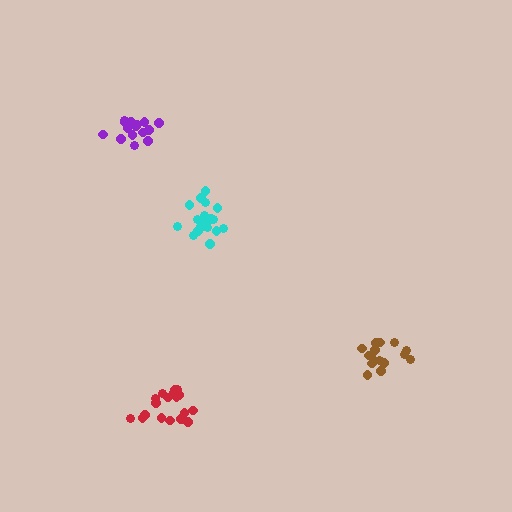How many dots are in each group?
Group 1: 15 dots, Group 2: 15 dots, Group 3: 18 dots, Group 4: 19 dots (67 total).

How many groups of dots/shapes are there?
There are 4 groups.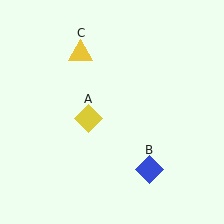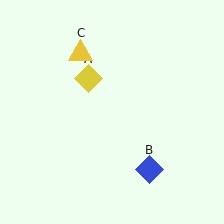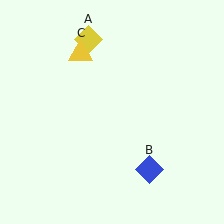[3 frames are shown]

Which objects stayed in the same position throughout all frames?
Blue diamond (object B) and yellow triangle (object C) remained stationary.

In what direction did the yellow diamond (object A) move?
The yellow diamond (object A) moved up.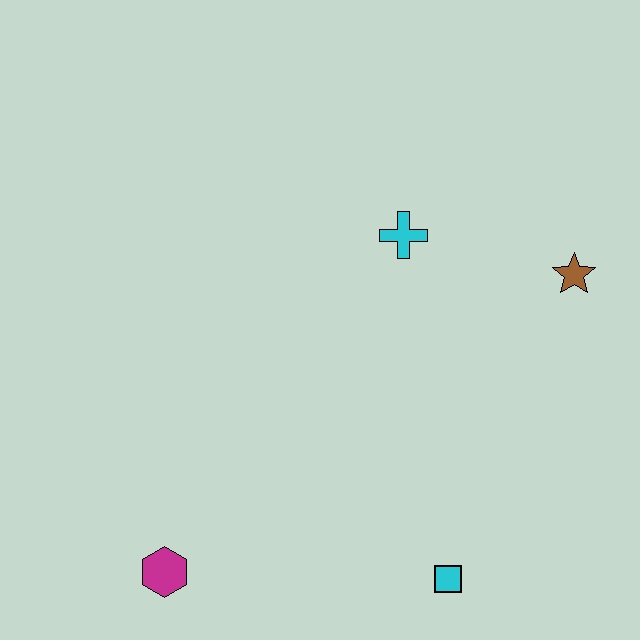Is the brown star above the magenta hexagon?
Yes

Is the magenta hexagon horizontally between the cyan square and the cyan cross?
No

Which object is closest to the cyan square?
The magenta hexagon is closest to the cyan square.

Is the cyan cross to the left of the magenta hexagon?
No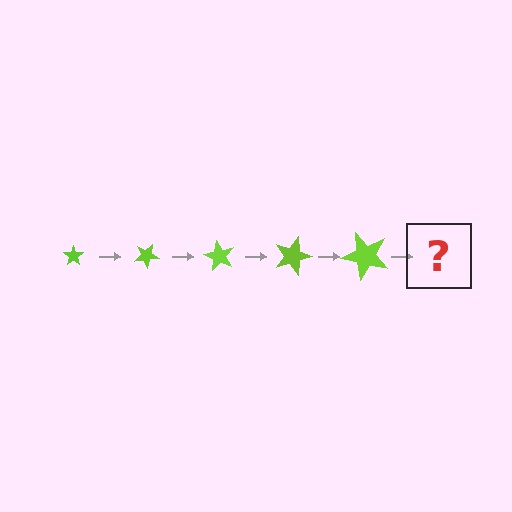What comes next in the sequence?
The next element should be a star, larger than the previous one and rotated 150 degrees from the start.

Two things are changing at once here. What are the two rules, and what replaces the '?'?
The two rules are that the star grows larger each step and it rotates 30 degrees each step. The '?' should be a star, larger than the previous one and rotated 150 degrees from the start.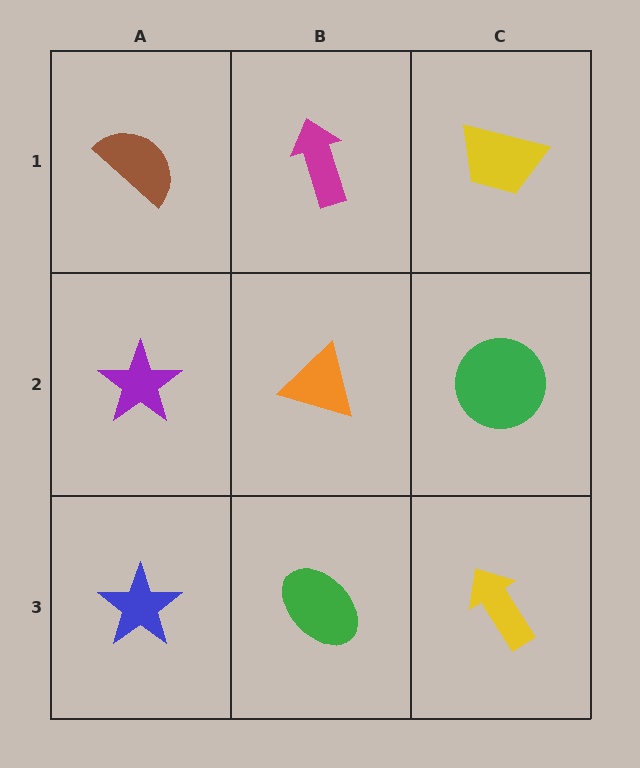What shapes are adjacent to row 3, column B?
An orange triangle (row 2, column B), a blue star (row 3, column A), a yellow arrow (row 3, column C).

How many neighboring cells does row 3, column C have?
2.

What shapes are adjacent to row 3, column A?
A purple star (row 2, column A), a green ellipse (row 3, column B).